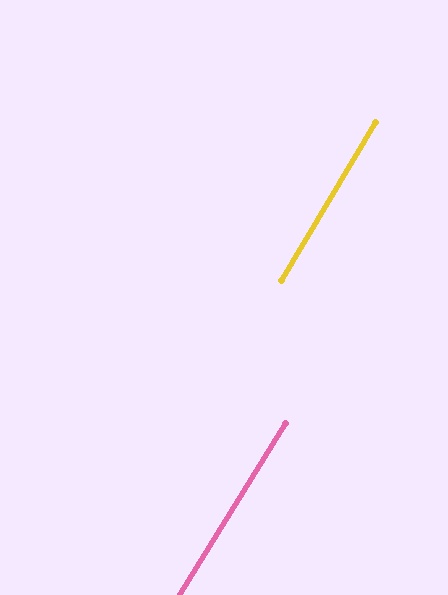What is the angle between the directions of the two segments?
Approximately 1 degree.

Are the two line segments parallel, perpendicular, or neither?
Parallel — their directions differ by only 1.0°.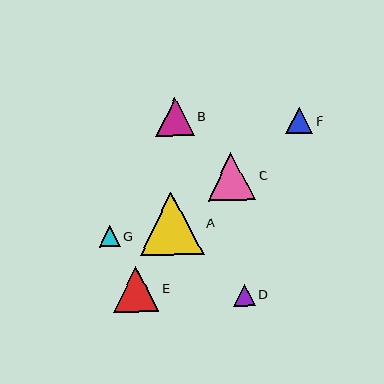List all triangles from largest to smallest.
From largest to smallest: A, C, E, B, F, D, G.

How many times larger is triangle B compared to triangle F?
Triangle B is approximately 1.4 times the size of triangle F.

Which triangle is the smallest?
Triangle G is the smallest with a size of approximately 21 pixels.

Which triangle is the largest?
Triangle A is the largest with a size of approximately 64 pixels.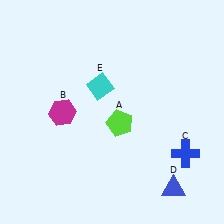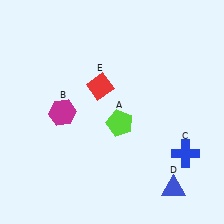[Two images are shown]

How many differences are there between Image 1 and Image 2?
There is 1 difference between the two images.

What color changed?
The diamond (E) changed from cyan in Image 1 to red in Image 2.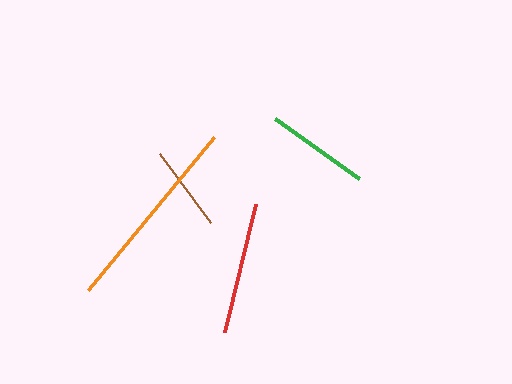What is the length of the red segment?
The red segment is approximately 131 pixels long.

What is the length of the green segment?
The green segment is approximately 104 pixels long.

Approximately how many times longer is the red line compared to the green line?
The red line is approximately 1.3 times the length of the green line.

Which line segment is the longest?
The orange line is the longest at approximately 198 pixels.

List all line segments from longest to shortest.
From longest to shortest: orange, red, green, brown.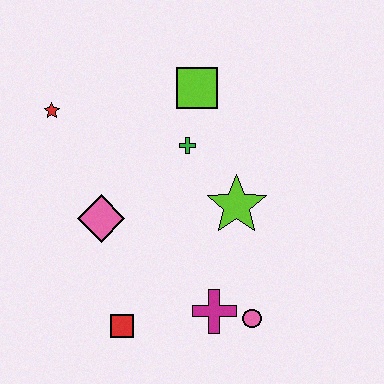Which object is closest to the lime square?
The green cross is closest to the lime square.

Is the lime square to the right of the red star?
Yes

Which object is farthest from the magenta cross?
The red star is farthest from the magenta cross.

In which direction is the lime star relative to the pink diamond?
The lime star is to the right of the pink diamond.